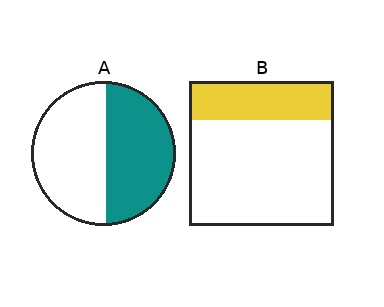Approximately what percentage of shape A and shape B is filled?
A is approximately 50% and B is approximately 25%.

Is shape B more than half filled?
No.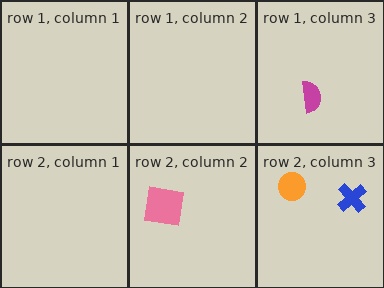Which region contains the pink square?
The row 2, column 2 region.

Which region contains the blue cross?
The row 2, column 3 region.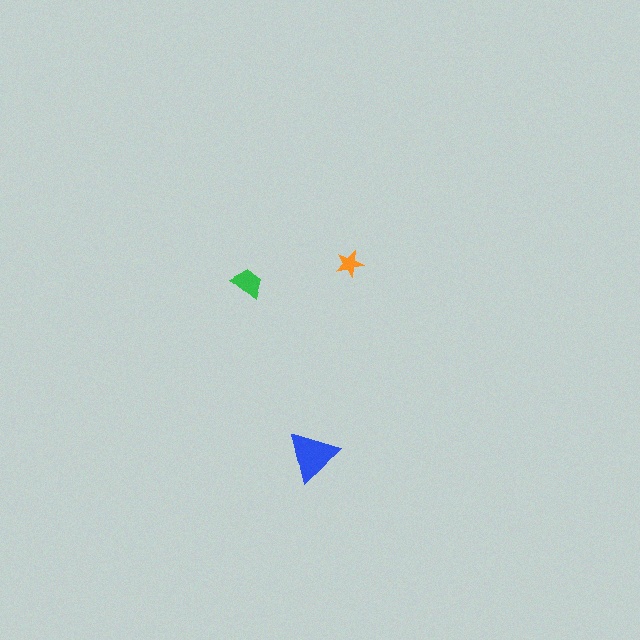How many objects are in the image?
There are 3 objects in the image.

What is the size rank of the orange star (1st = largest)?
3rd.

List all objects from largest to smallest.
The blue triangle, the green trapezoid, the orange star.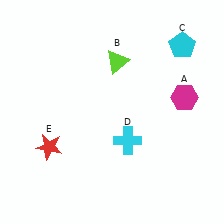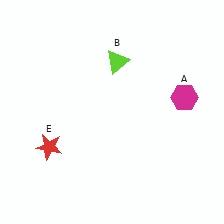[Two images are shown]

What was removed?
The cyan cross (D), the cyan pentagon (C) were removed in Image 2.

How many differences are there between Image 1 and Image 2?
There are 2 differences between the two images.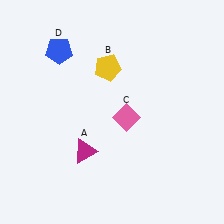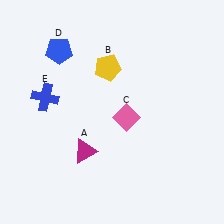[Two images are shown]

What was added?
A blue cross (E) was added in Image 2.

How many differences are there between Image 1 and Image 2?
There is 1 difference between the two images.